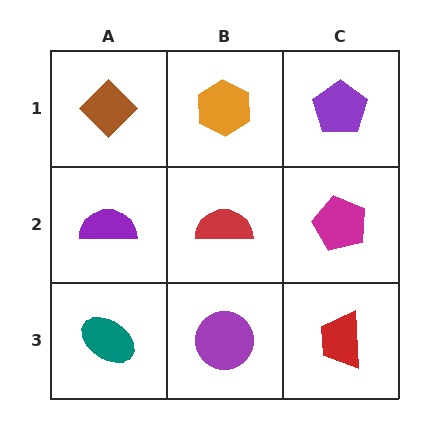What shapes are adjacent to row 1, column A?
A purple semicircle (row 2, column A), an orange hexagon (row 1, column B).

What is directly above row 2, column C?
A purple pentagon.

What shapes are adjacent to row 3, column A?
A purple semicircle (row 2, column A), a purple circle (row 3, column B).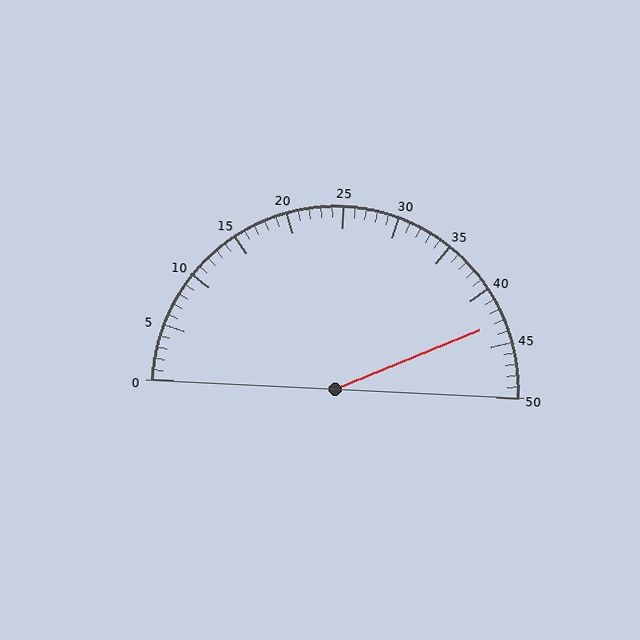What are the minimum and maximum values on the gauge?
The gauge ranges from 0 to 50.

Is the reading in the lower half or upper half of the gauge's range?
The reading is in the upper half of the range (0 to 50).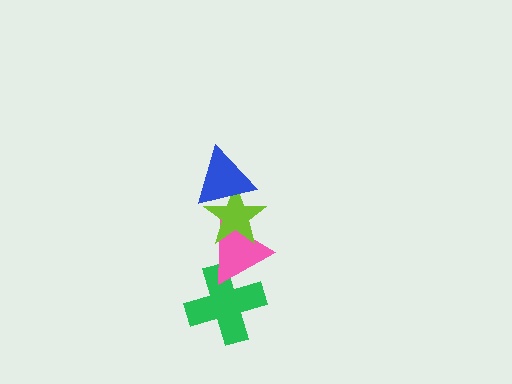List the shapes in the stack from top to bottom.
From top to bottom: the blue triangle, the lime star, the pink triangle, the green cross.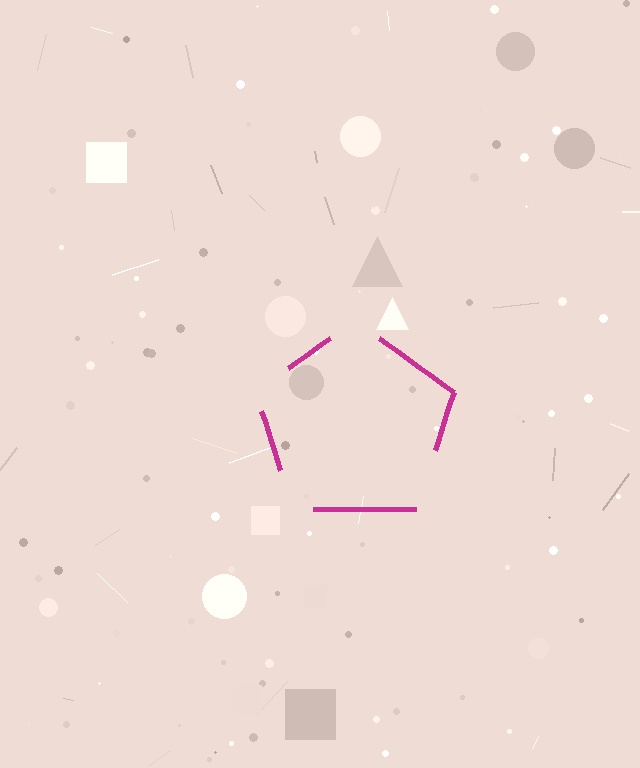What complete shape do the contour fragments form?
The contour fragments form a pentagon.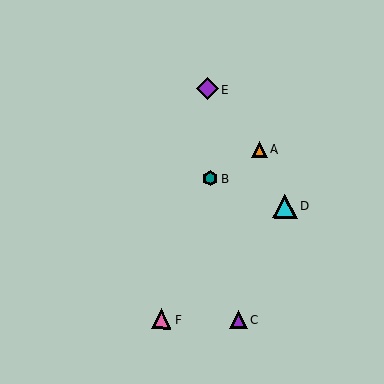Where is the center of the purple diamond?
The center of the purple diamond is at (207, 89).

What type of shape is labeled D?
Shape D is a cyan triangle.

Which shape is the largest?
The cyan triangle (labeled D) is the largest.